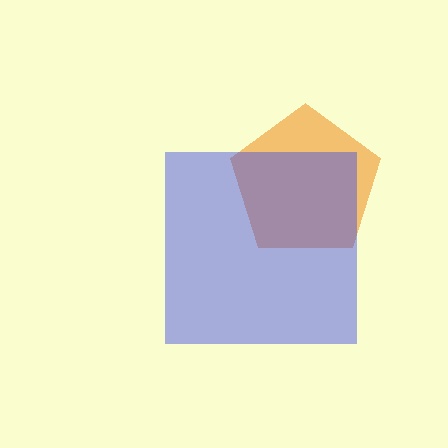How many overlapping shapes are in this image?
There are 2 overlapping shapes in the image.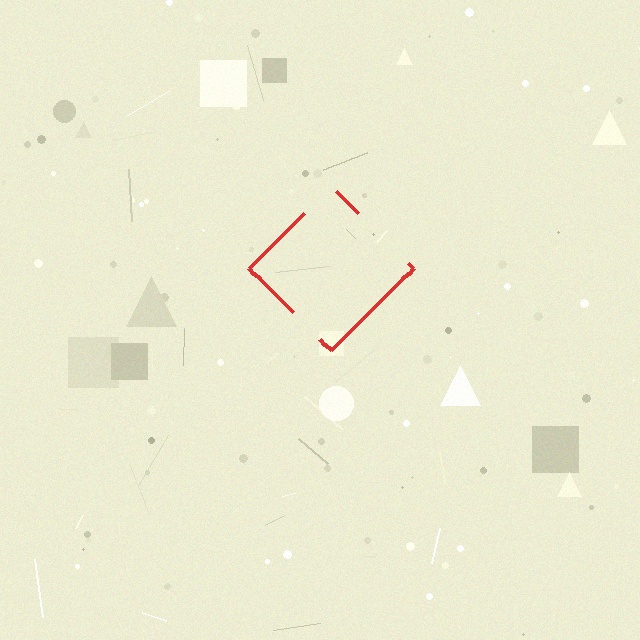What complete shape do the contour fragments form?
The contour fragments form a diamond.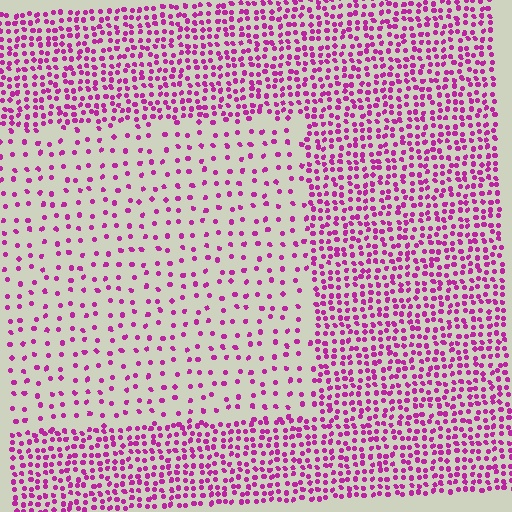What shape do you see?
I see a rectangle.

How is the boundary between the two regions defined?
The boundary is defined by a change in element density (approximately 2.6x ratio). All elements are the same color, size, and shape.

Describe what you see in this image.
The image contains small magenta elements arranged at two different densities. A rectangle-shaped region is visible where the elements are less densely packed than the surrounding area.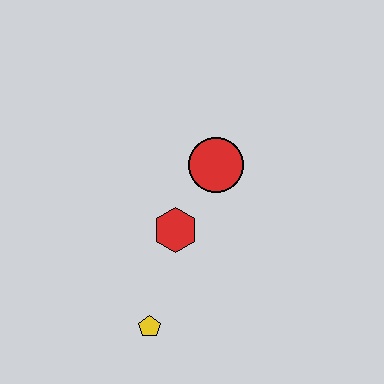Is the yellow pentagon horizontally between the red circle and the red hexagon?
No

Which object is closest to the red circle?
The red hexagon is closest to the red circle.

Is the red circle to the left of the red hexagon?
No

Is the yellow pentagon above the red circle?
No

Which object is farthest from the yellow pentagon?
The red circle is farthest from the yellow pentagon.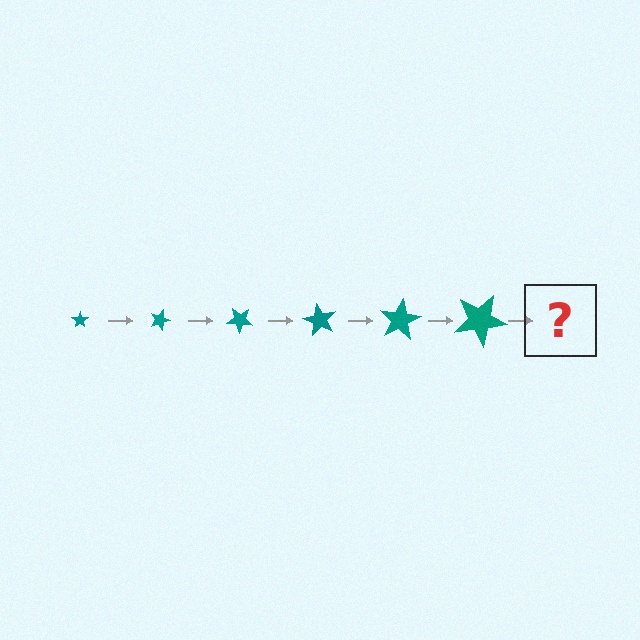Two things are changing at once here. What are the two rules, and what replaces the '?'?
The two rules are that the star grows larger each step and it rotates 20 degrees each step. The '?' should be a star, larger than the previous one and rotated 120 degrees from the start.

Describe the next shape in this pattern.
It should be a star, larger than the previous one and rotated 120 degrees from the start.